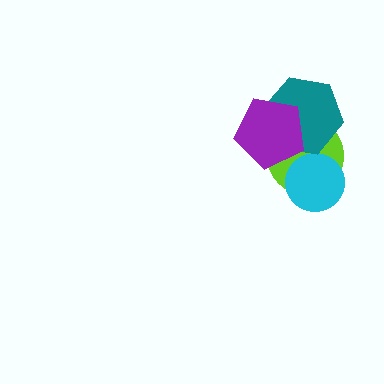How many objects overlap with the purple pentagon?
2 objects overlap with the purple pentagon.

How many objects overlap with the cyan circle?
1 object overlaps with the cyan circle.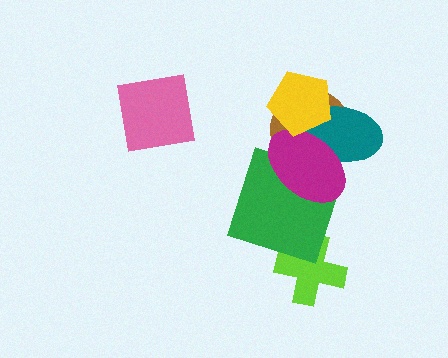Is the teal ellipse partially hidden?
Yes, it is partially covered by another shape.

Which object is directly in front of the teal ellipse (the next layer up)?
The magenta ellipse is directly in front of the teal ellipse.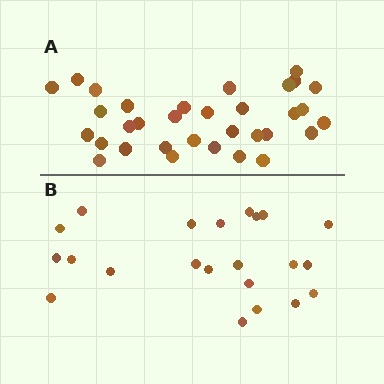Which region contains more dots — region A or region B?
Region A (the top region) has more dots.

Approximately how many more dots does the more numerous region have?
Region A has roughly 12 or so more dots than region B.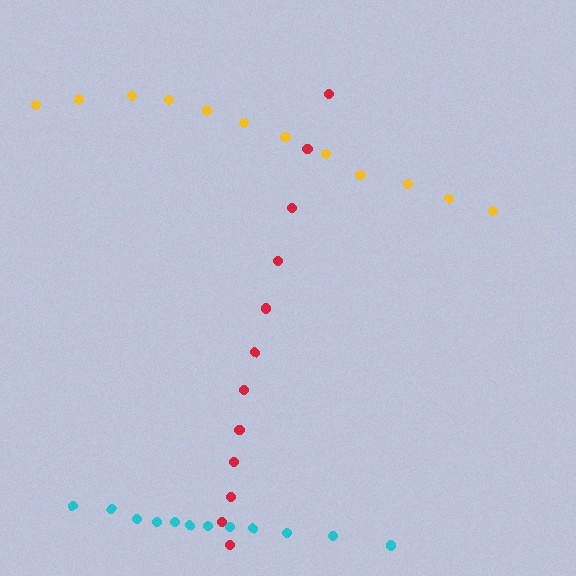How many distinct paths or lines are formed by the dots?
There are 3 distinct paths.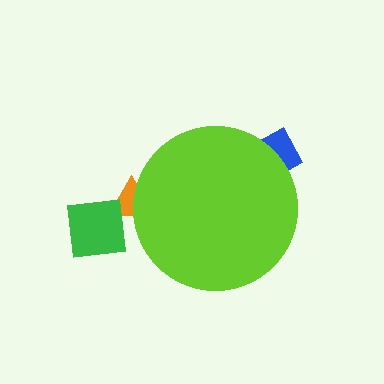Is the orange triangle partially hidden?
Yes, the orange triangle is partially hidden behind the lime circle.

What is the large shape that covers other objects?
A lime circle.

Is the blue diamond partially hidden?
Yes, the blue diamond is partially hidden behind the lime circle.